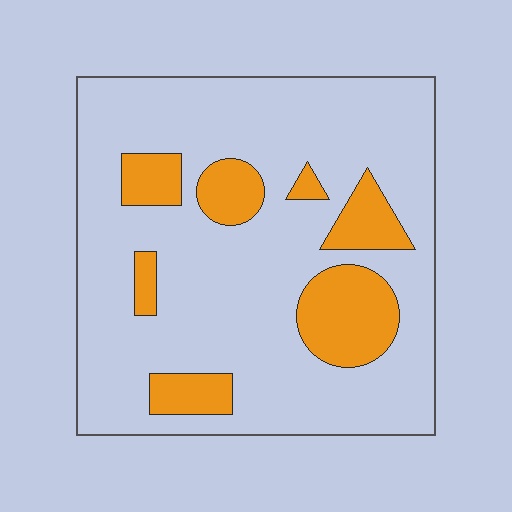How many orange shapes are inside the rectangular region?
7.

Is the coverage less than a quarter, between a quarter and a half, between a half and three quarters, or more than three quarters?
Less than a quarter.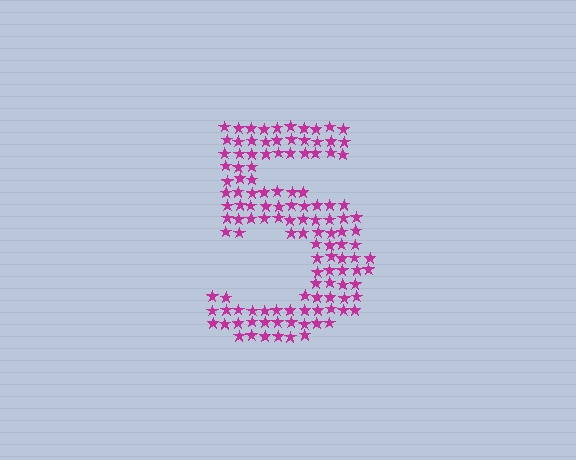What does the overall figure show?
The overall figure shows the digit 5.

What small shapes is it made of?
It is made of small stars.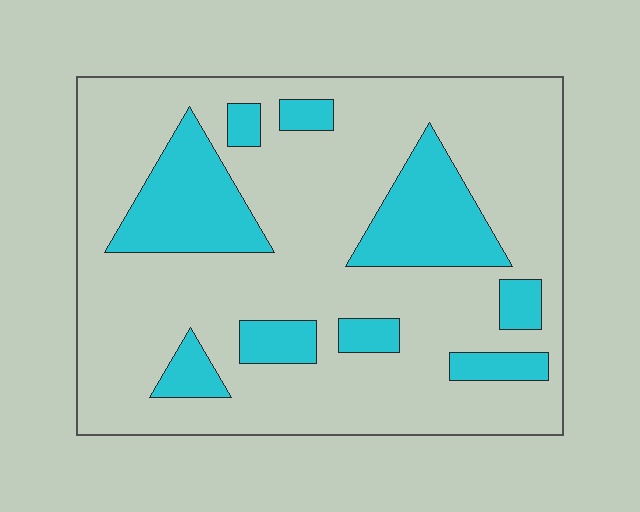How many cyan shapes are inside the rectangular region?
9.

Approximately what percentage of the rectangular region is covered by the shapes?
Approximately 25%.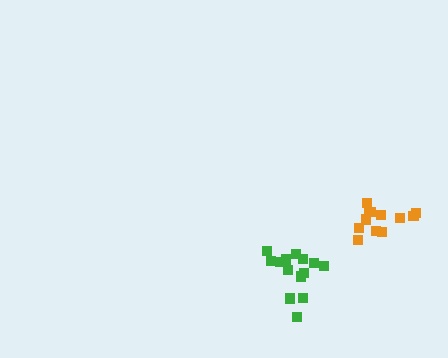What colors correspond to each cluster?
The clusters are colored: green, orange.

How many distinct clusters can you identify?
There are 2 distinct clusters.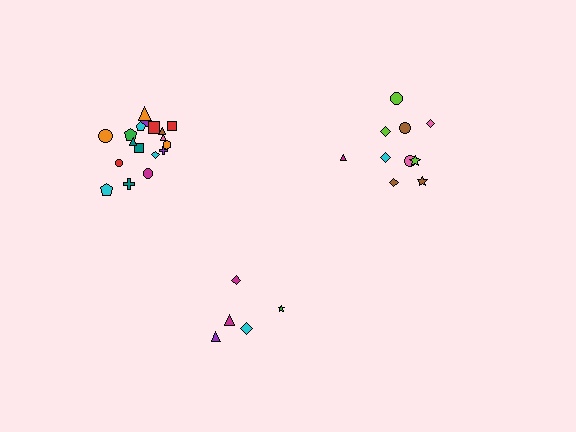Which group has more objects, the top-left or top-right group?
The top-left group.